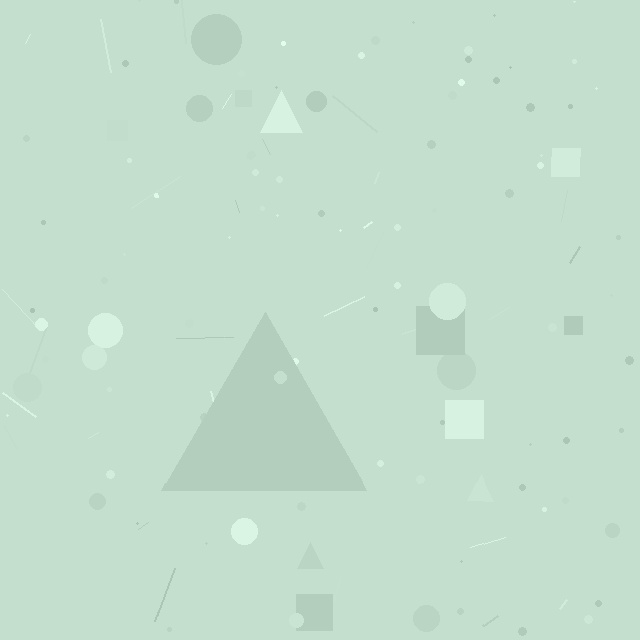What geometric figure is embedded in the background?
A triangle is embedded in the background.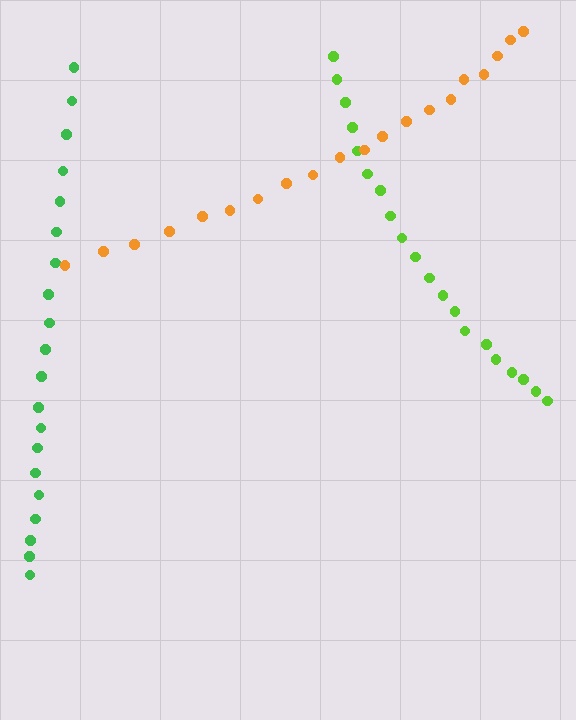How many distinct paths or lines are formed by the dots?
There are 3 distinct paths.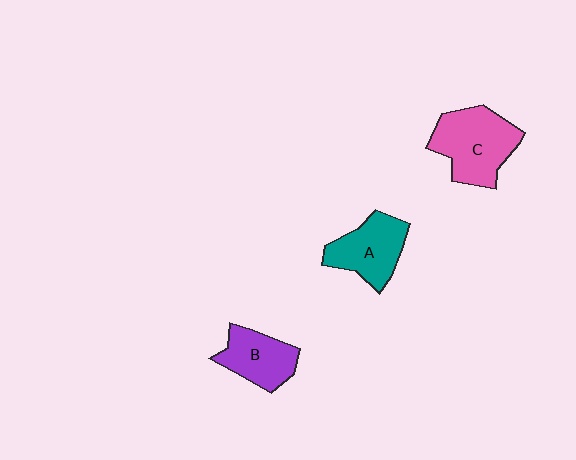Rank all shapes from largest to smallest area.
From largest to smallest: C (pink), A (teal), B (purple).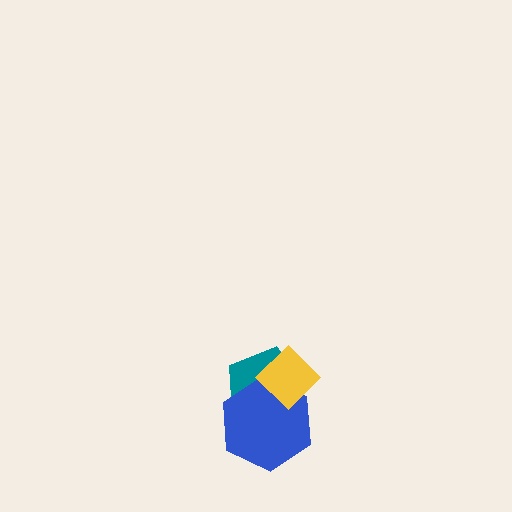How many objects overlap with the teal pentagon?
2 objects overlap with the teal pentagon.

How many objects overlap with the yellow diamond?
2 objects overlap with the yellow diamond.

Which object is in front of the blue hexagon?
The yellow diamond is in front of the blue hexagon.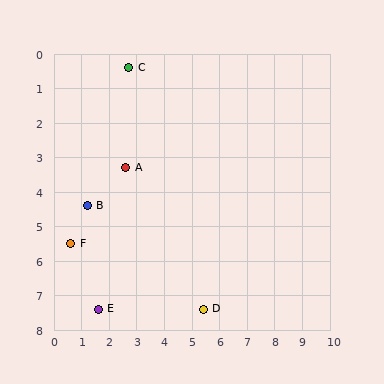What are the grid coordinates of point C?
Point C is at approximately (2.7, 0.4).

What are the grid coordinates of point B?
Point B is at approximately (1.2, 4.4).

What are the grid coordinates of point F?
Point F is at approximately (0.6, 5.5).